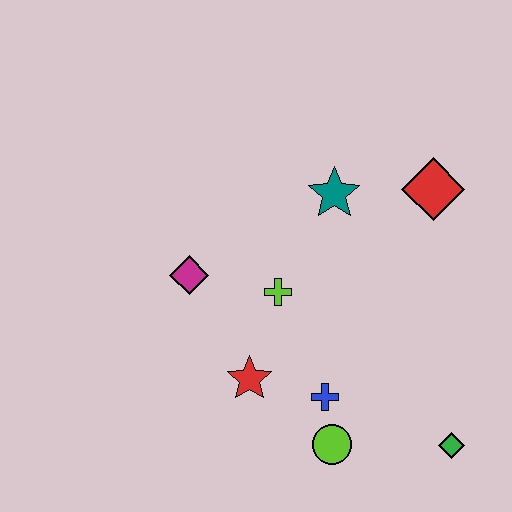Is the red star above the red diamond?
No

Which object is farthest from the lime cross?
The green diamond is farthest from the lime cross.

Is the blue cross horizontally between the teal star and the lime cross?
Yes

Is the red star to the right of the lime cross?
No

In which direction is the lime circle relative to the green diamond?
The lime circle is to the left of the green diamond.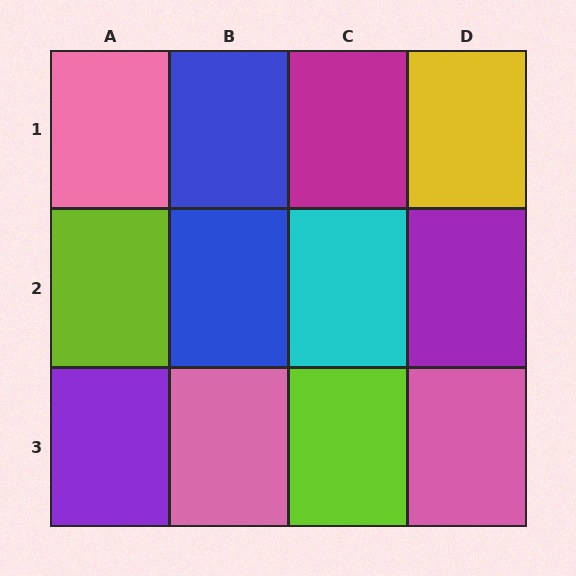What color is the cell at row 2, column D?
Purple.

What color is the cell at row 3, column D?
Pink.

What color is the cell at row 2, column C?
Cyan.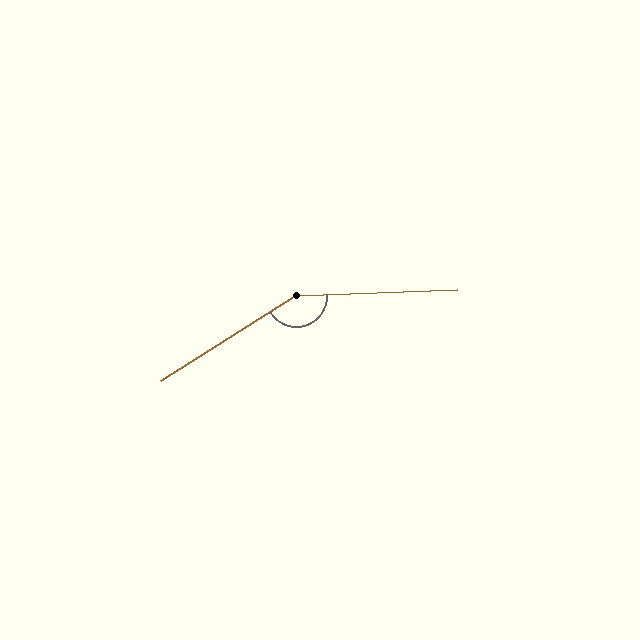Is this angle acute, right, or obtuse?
It is obtuse.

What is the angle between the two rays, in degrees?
Approximately 150 degrees.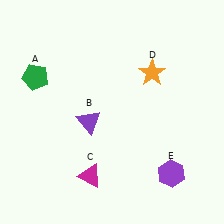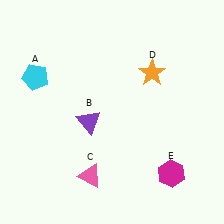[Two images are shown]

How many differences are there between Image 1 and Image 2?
There are 3 differences between the two images.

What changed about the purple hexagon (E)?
In Image 1, E is purple. In Image 2, it changed to magenta.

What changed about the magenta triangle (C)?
In Image 1, C is magenta. In Image 2, it changed to pink.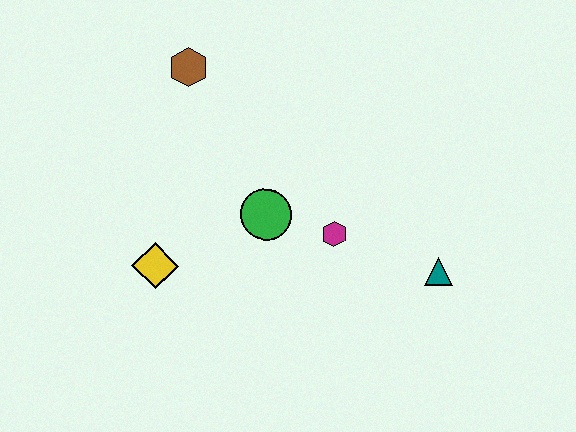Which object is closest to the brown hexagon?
The green circle is closest to the brown hexagon.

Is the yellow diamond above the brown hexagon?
No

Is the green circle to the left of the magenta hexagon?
Yes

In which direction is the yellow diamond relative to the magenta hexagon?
The yellow diamond is to the left of the magenta hexagon.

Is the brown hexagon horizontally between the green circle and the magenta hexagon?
No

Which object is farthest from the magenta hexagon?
The brown hexagon is farthest from the magenta hexagon.